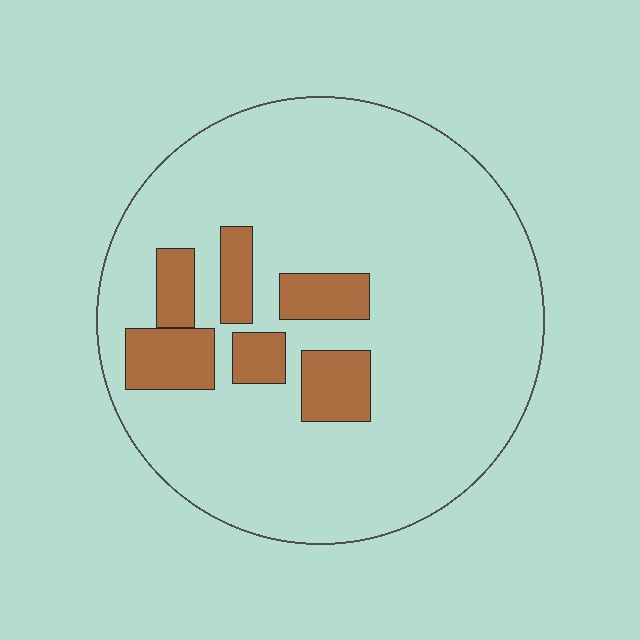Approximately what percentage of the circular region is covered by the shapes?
Approximately 15%.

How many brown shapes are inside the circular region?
6.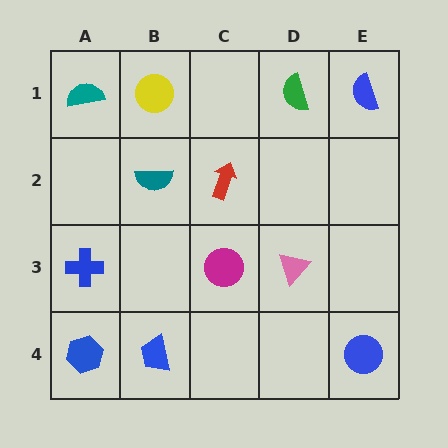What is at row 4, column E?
A blue circle.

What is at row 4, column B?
A blue trapezoid.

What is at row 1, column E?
A blue semicircle.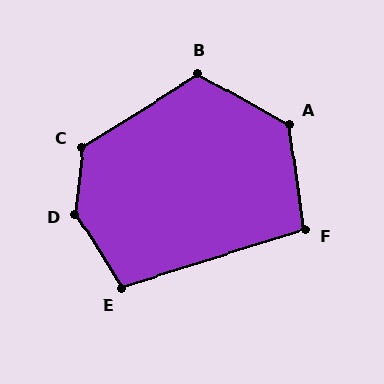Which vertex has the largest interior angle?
D, at approximately 142 degrees.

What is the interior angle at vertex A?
Approximately 127 degrees (obtuse).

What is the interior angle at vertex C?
Approximately 128 degrees (obtuse).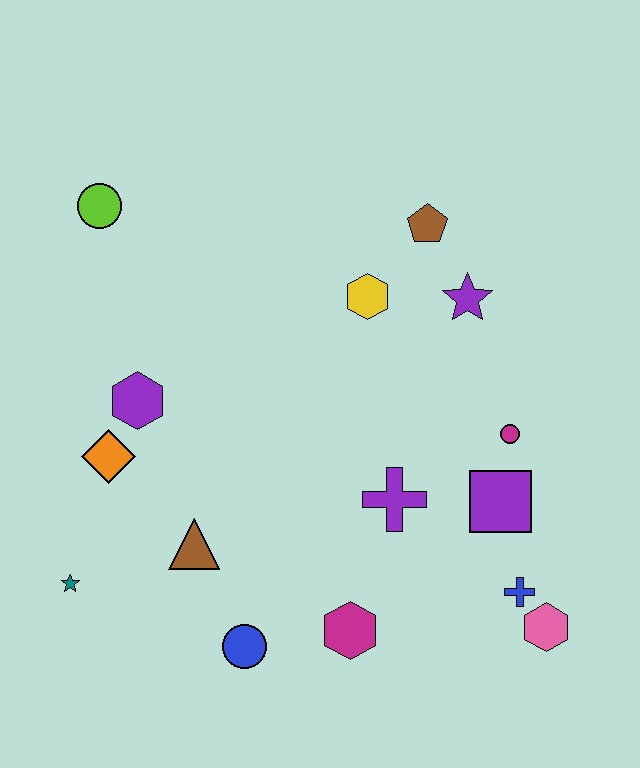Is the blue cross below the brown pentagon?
Yes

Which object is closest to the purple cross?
The purple square is closest to the purple cross.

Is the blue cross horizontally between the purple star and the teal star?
No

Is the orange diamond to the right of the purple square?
No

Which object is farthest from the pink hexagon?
The lime circle is farthest from the pink hexagon.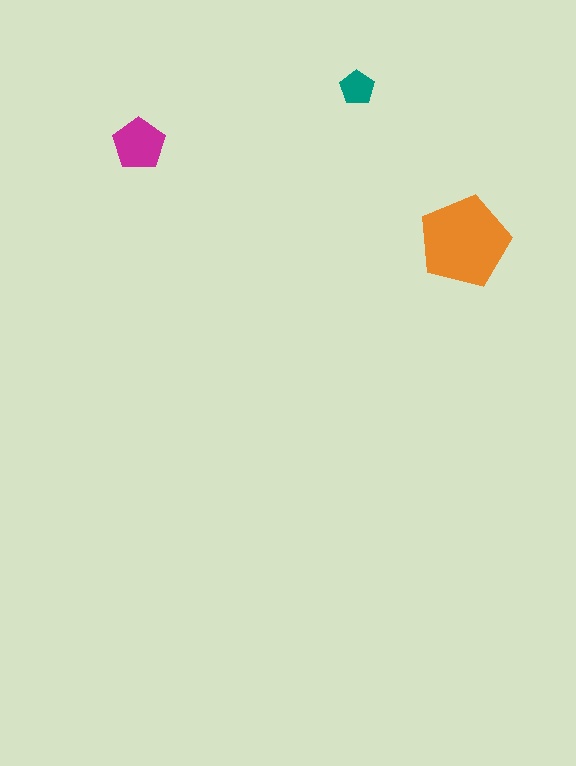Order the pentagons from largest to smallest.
the orange one, the magenta one, the teal one.